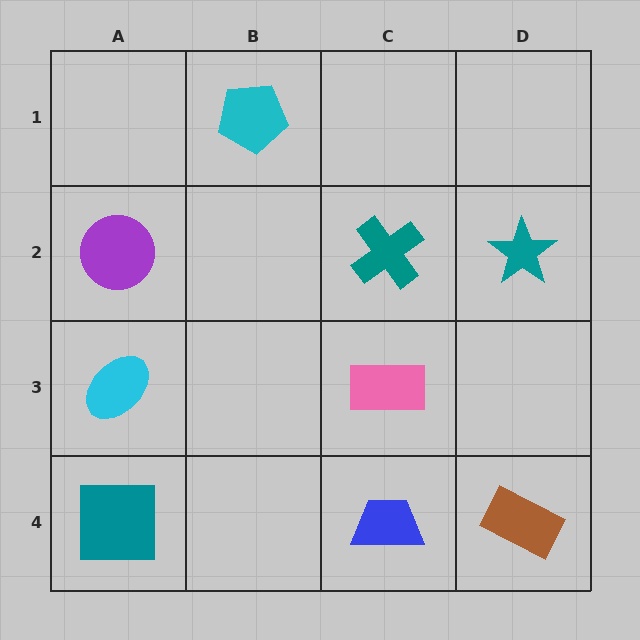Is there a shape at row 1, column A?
No, that cell is empty.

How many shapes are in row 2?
3 shapes.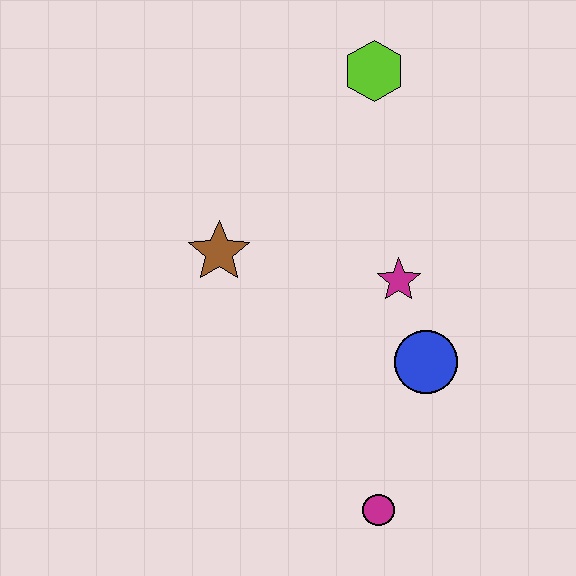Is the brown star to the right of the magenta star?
No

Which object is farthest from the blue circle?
The lime hexagon is farthest from the blue circle.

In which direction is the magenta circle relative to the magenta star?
The magenta circle is below the magenta star.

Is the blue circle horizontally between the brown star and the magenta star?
No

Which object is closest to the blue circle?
The magenta star is closest to the blue circle.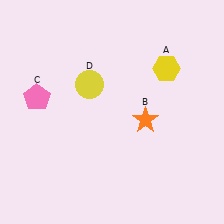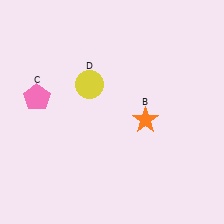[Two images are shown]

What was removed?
The yellow hexagon (A) was removed in Image 2.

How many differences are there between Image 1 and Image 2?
There is 1 difference between the two images.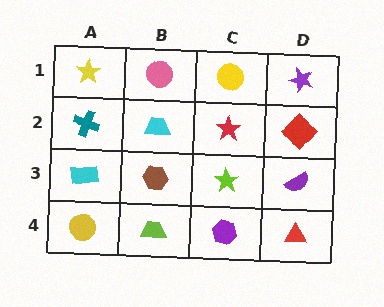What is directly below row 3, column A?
A yellow circle.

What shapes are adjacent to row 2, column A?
A yellow star (row 1, column A), a cyan rectangle (row 3, column A), a cyan trapezoid (row 2, column B).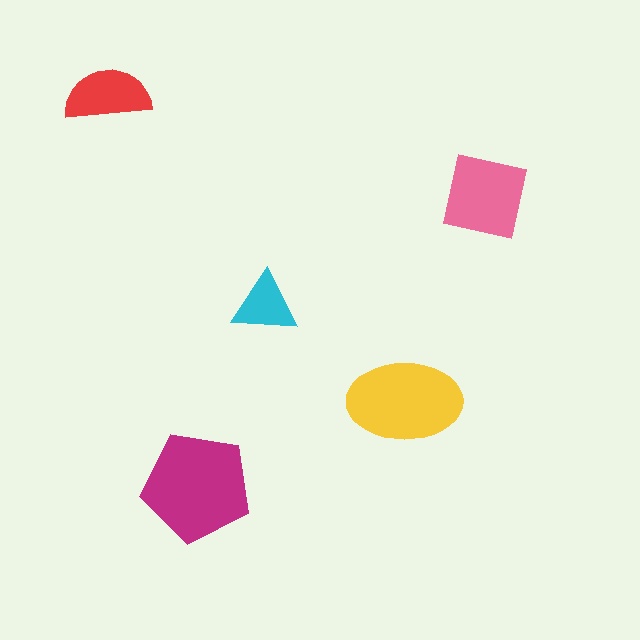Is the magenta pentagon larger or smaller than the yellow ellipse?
Larger.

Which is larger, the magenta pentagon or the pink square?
The magenta pentagon.